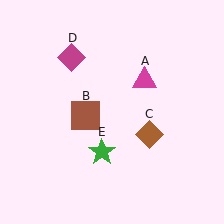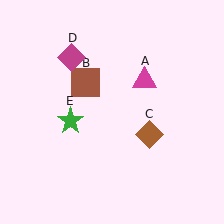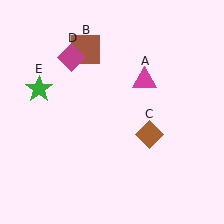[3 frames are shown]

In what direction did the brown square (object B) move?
The brown square (object B) moved up.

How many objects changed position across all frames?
2 objects changed position: brown square (object B), green star (object E).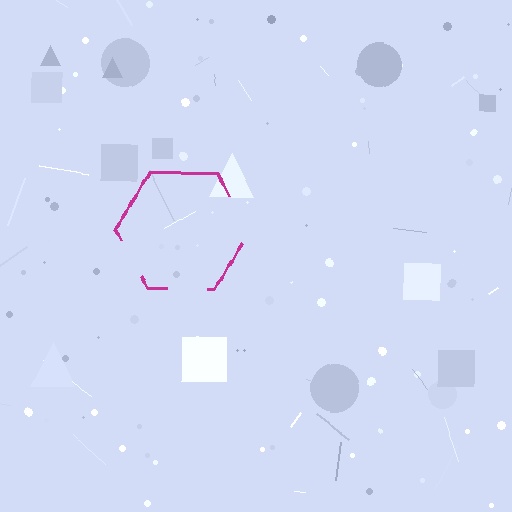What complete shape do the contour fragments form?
The contour fragments form a hexagon.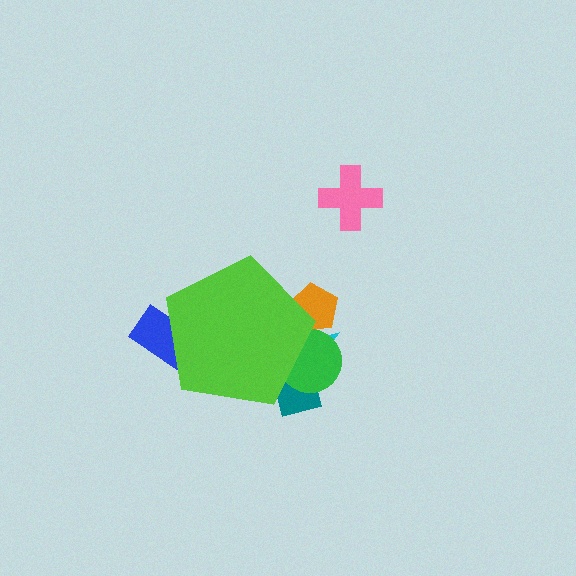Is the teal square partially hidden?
Yes, the teal square is partially hidden behind the lime pentagon.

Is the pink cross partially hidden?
No, the pink cross is fully visible.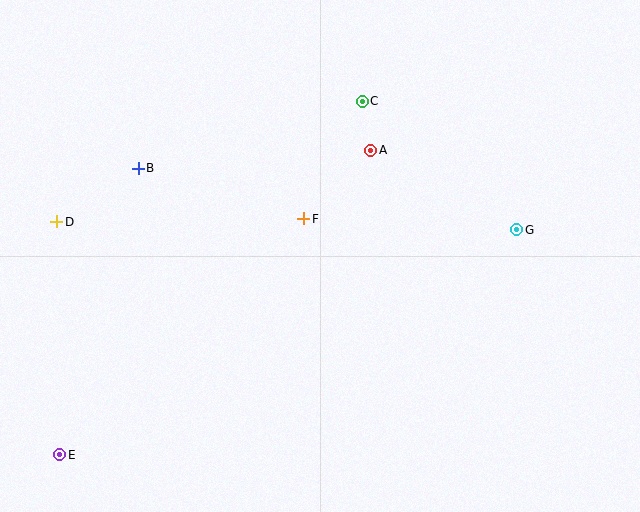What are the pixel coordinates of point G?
Point G is at (517, 230).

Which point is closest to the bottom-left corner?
Point E is closest to the bottom-left corner.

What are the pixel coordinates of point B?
Point B is at (138, 168).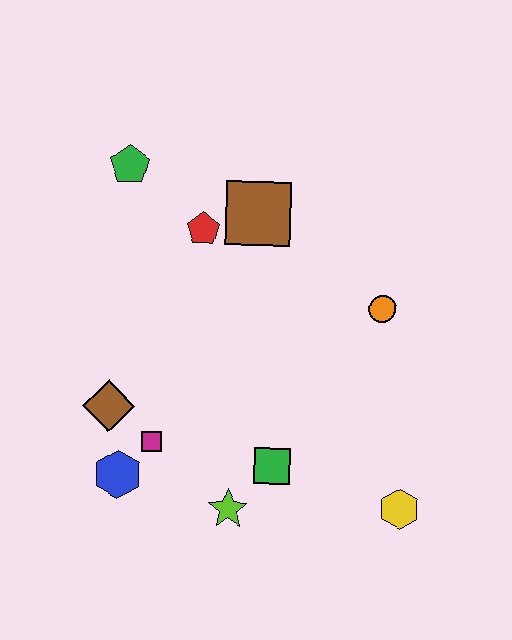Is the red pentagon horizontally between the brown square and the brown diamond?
Yes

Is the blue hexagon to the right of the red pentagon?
No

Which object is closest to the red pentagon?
The brown square is closest to the red pentagon.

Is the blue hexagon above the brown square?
No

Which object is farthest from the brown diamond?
The yellow hexagon is farthest from the brown diamond.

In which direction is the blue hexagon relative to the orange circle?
The blue hexagon is to the left of the orange circle.